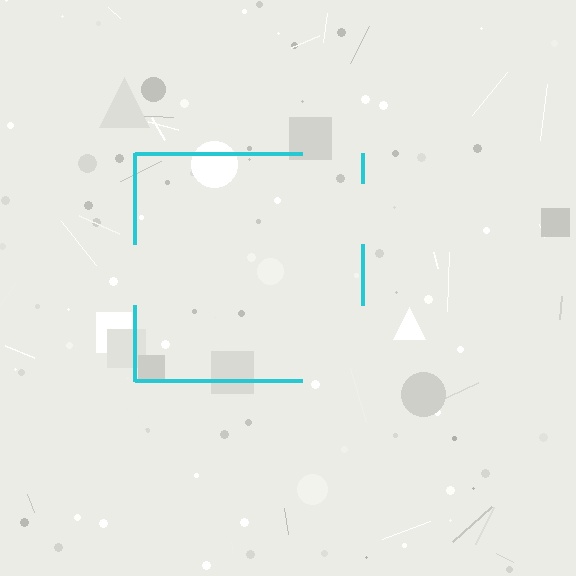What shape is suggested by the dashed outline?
The dashed outline suggests a square.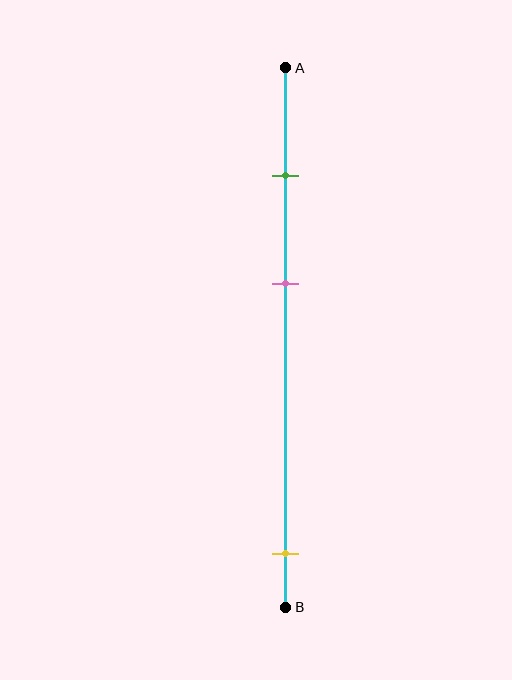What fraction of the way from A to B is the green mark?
The green mark is approximately 20% (0.2) of the way from A to B.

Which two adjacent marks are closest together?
The green and pink marks are the closest adjacent pair.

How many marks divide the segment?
There are 3 marks dividing the segment.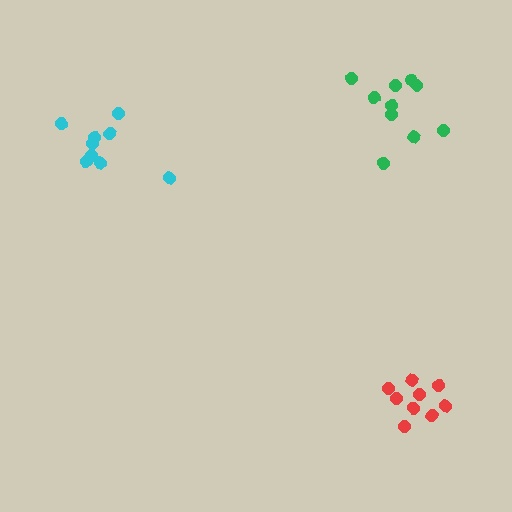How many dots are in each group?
Group 1: 9 dots, Group 2: 9 dots, Group 3: 10 dots (28 total).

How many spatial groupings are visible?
There are 3 spatial groupings.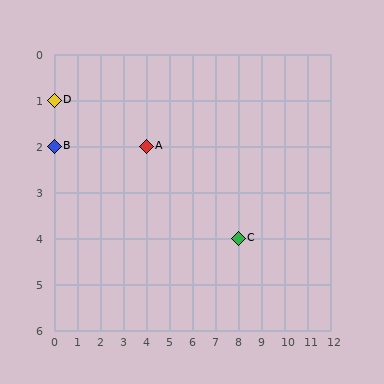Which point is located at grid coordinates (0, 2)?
Point B is at (0, 2).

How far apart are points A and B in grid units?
Points A and B are 4 columns apart.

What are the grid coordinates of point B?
Point B is at grid coordinates (0, 2).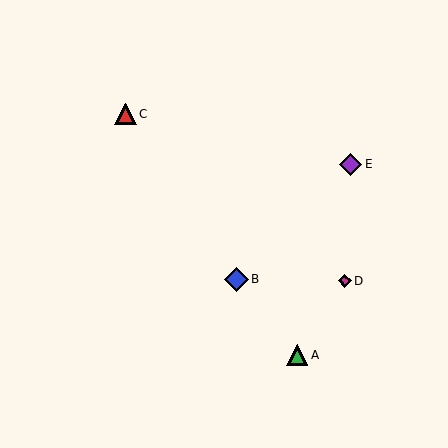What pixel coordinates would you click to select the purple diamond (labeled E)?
Click at (351, 164) to select the purple diamond E.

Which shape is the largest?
The blue diamond (labeled B) is the largest.